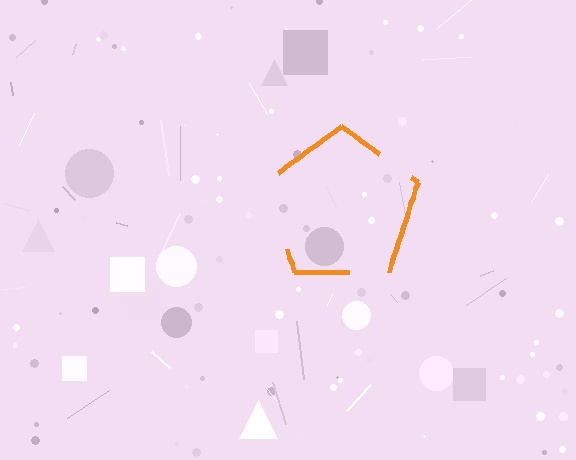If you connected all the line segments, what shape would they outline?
They would outline a pentagon.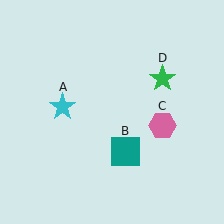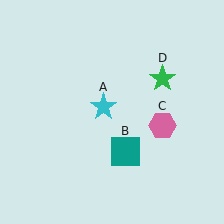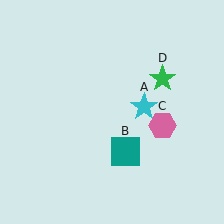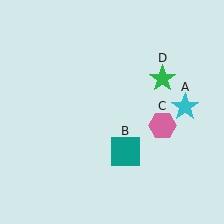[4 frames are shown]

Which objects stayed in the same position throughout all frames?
Teal square (object B) and pink hexagon (object C) and green star (object D) remained stationary.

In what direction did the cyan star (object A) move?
The cyan star (object A) moved right.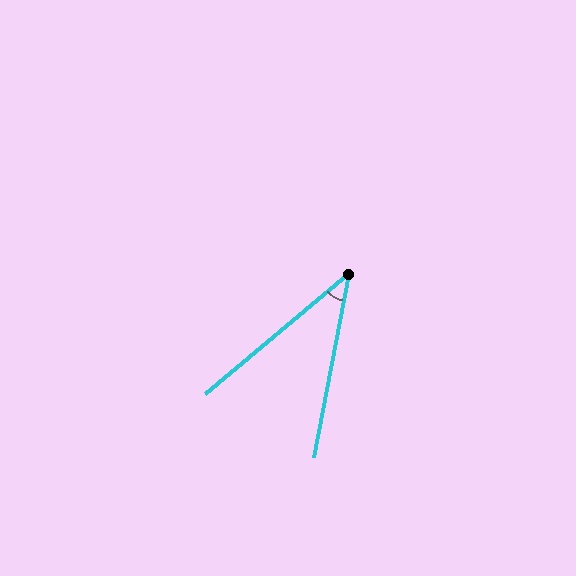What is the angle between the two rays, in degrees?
Approximately 39 degrees.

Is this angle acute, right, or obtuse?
It is acute.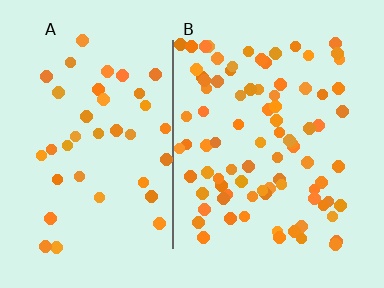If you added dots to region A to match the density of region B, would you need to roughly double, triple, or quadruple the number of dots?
Approximately double.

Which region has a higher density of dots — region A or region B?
B (the right).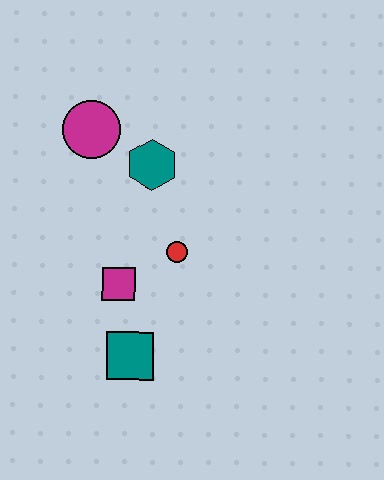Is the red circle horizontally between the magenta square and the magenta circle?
No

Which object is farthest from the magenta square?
The magenta circle is farthest from the magenta square.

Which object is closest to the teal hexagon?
The magenta circle is closest to the teal hexagon.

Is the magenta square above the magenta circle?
No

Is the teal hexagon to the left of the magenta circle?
No